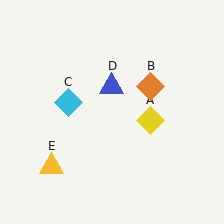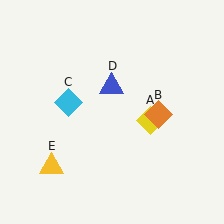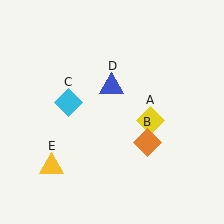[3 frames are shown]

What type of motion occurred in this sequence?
The orange diamond (object B) rotated clockwise around the center of the scene.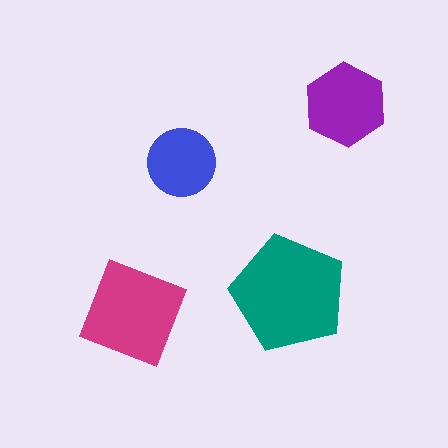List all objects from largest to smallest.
The teal pentagon, the magenta square, the purple hexagon, the blue circle.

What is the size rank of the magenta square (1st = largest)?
2nd.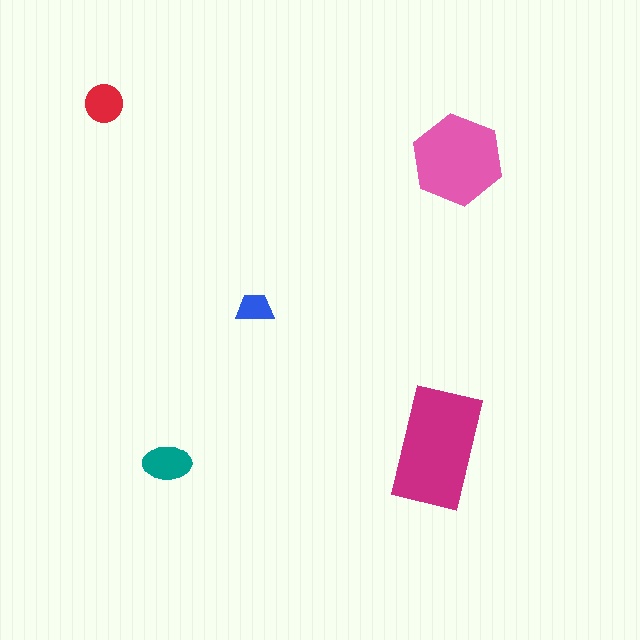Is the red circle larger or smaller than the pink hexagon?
Smaller.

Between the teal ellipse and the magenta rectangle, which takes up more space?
The magenta rectangle.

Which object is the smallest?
The blue trapezoid.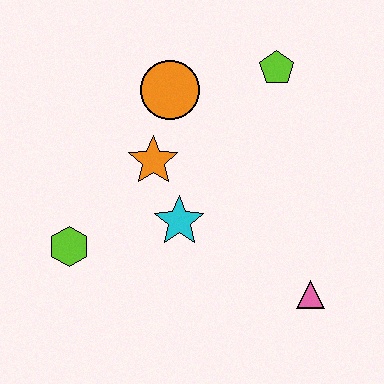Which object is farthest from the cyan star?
The lime pentagon is farthest from the cyan star.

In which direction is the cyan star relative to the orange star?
The cyan star is below the orange star.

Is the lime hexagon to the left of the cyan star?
Yes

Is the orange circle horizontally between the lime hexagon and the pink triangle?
Yes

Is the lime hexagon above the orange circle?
No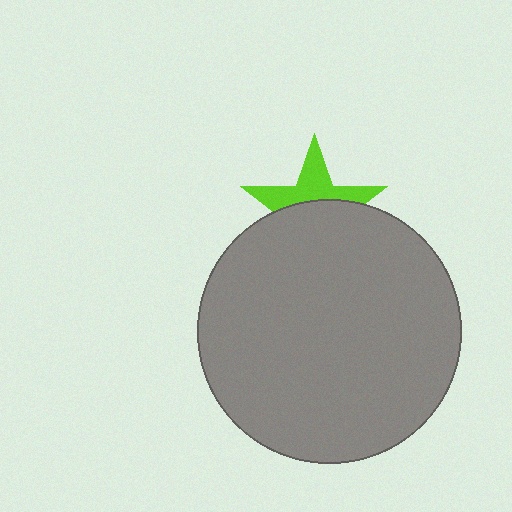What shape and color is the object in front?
The object in front is a gray circle.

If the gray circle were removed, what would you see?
You would see the complete lime star.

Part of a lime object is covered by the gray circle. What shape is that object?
It is a star.